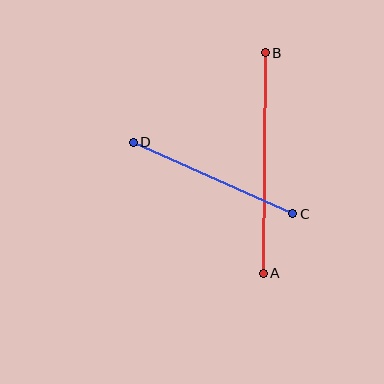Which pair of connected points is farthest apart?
Points A and B are farthest apart.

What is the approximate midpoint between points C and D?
The midpoint is at approximately (213, 178) pixels.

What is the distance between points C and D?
The distance is approximately 175 pixels.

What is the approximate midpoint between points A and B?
The midpoint is at approximately (264, 163) pixels.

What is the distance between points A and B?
The distance is approximately 220 pixels.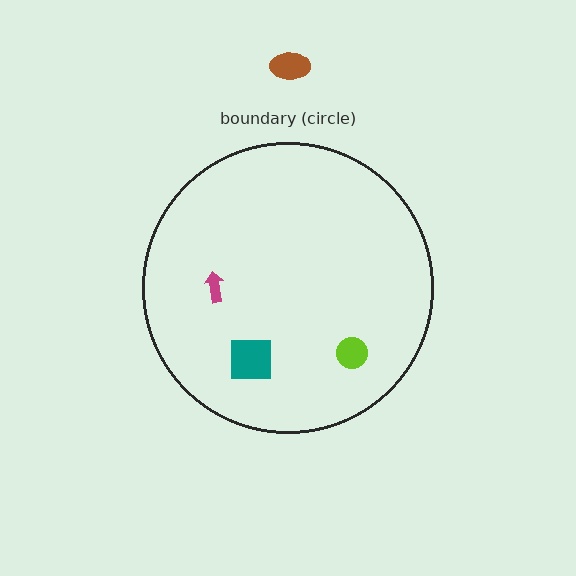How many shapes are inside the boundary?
3 inside, 1 outside.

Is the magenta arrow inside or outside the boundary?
Inside.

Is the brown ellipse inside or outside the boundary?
Outside.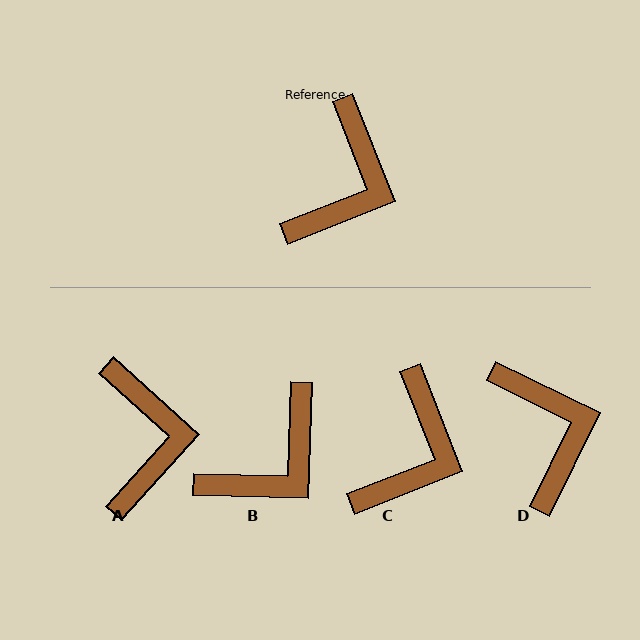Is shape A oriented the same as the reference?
No, it is off by about 26 degrees.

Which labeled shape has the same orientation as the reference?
C.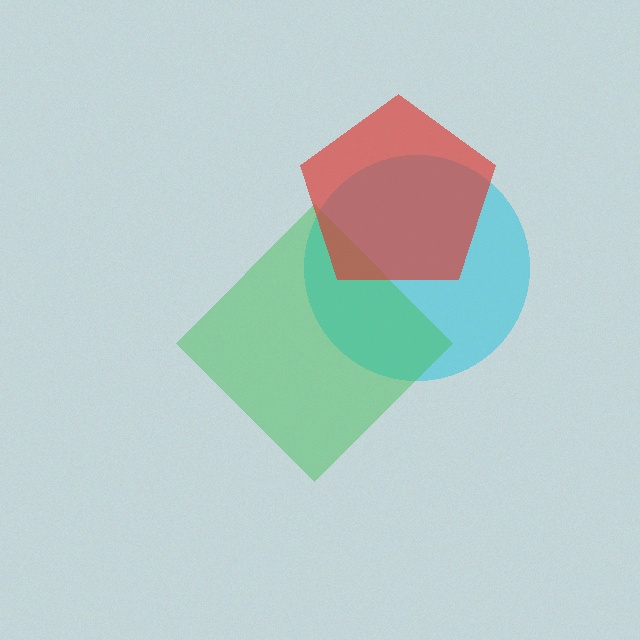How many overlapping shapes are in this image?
There are 3 overlapping shapes in the image.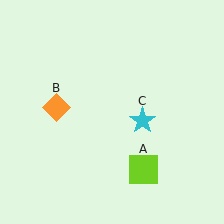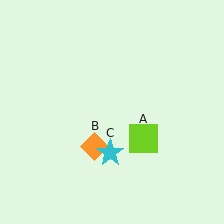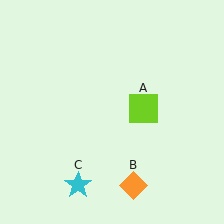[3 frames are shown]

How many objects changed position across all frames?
3 objects changed position: lime square (object A), orange diamond (object B), cyan star (object C).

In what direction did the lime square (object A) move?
The lime square (object A) moved up.